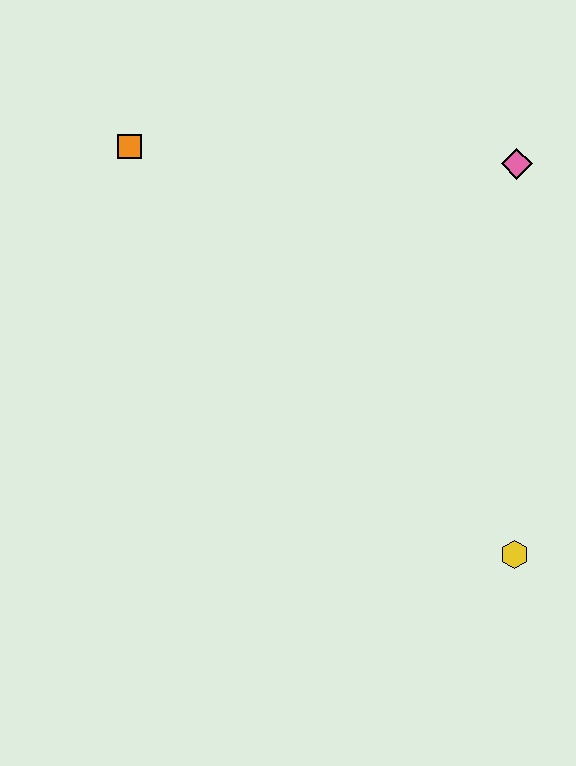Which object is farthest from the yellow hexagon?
The orange square is farthest from the yellow hexagon.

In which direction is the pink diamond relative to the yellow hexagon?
The pink diamond is above the yellow hexagon.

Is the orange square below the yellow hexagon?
No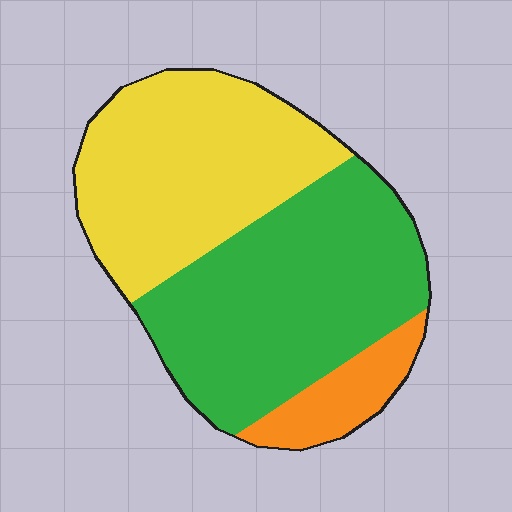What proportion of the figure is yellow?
Yellow takes up between a quarter and a half of the figure.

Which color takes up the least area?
Orange, at roughly 10%.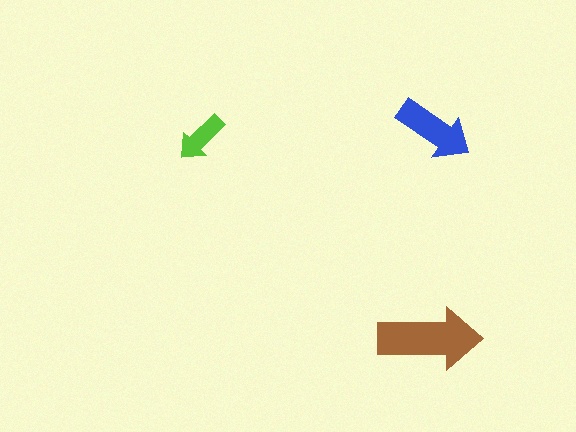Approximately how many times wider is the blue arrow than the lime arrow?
About 1.5 times wider.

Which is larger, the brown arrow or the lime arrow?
The brown one.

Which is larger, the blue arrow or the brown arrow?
The brown one.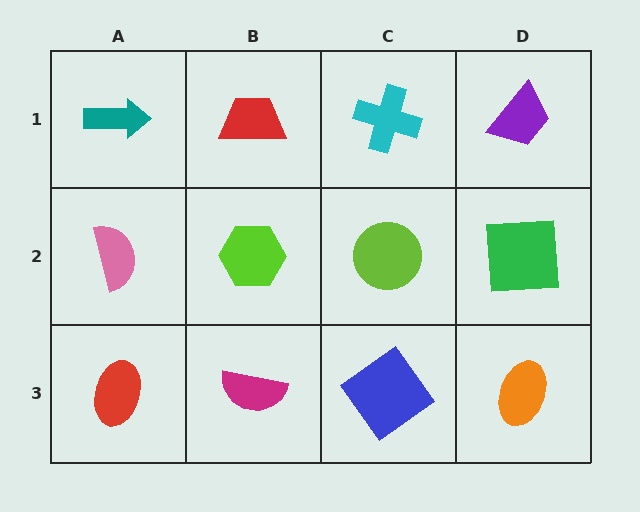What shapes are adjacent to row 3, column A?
A pink semicircle (row 2, column A), a magenta semicircle (row 3, column B).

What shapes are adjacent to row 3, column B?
A lime hexagon (row 2, column B), a red ellipse (row 3, column A), a blue diamond (row 3, column C).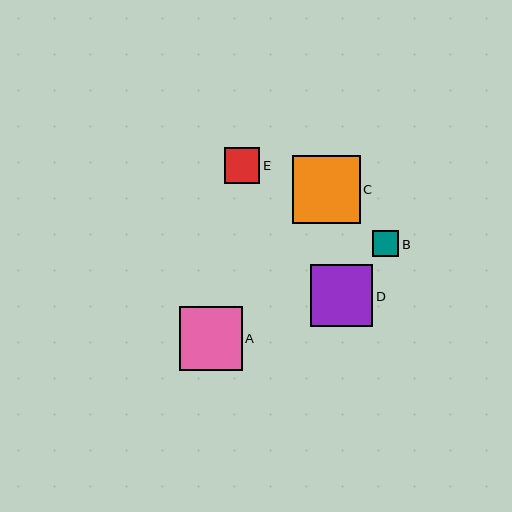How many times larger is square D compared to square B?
Square D is approximately 2.4 times the size of square B.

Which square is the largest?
Square C is the largest with a size of approximately 68 pixels.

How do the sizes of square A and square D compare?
Square A and square D are approximately the same size.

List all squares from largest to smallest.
From largest to smallest: C, A, D, E, B.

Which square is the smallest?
Square B is the smallest with a size of approximately 26 pixels.